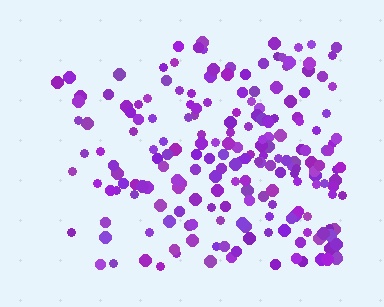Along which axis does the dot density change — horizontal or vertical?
Horizontal.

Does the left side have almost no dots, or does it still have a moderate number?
Still a moderate number, just noticeably fewer than the right.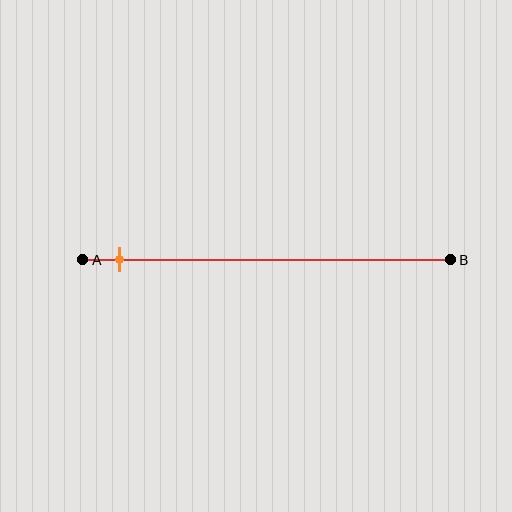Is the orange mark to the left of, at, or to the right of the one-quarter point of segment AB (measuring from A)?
The orange mark is to the left of the one-quarter point of segment AB.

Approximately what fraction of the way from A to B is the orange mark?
The orange mark is approximately 10% of the way from A to B.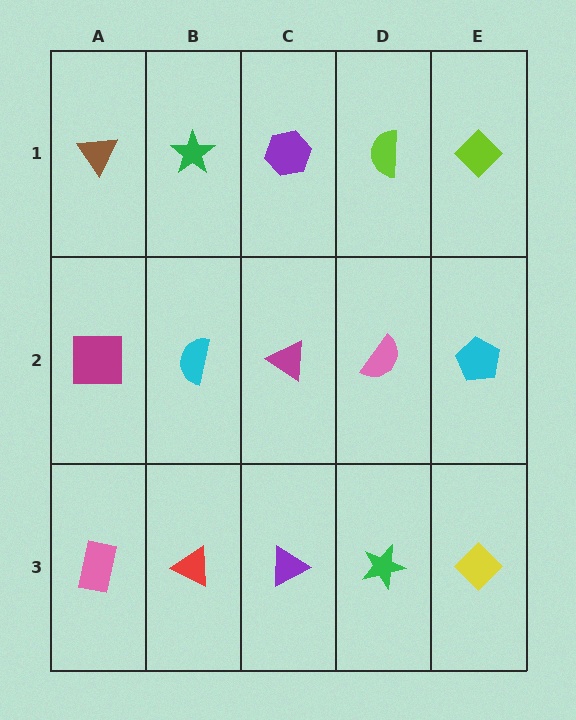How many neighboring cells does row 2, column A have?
3.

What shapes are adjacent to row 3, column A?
A magenta square (row 2, column A), a red triangle (row 3, column B).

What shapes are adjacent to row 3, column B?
A cyan semicircle (row 2, column B), a pink rectangle (row 3, column A), a purple triangle (row 3, column C).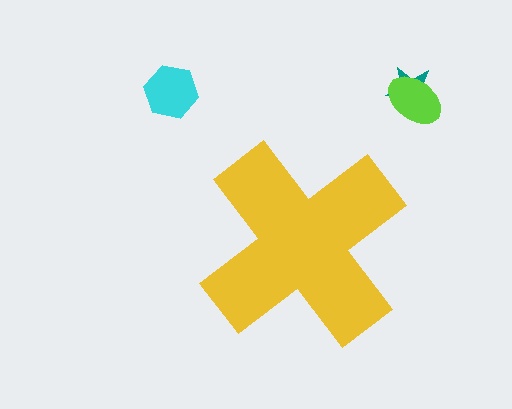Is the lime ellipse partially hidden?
No, the lime ellipse is fully visible.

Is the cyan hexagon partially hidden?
No, the cyan hexagon is fully visible.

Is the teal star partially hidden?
No, the teal star is fully visible.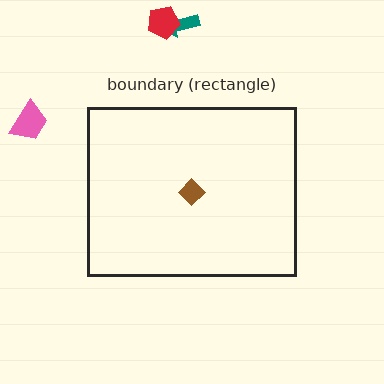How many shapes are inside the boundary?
1 inside, 3 outside.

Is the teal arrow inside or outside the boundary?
Outside.